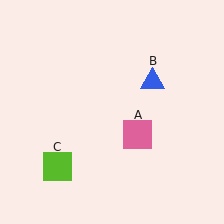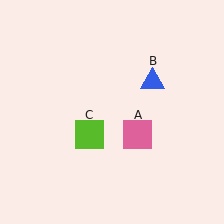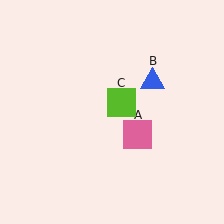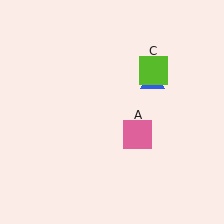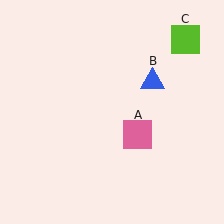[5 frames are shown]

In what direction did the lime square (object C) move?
The lime square (object C) moved up and to the right.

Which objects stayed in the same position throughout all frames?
Pink square (object A) and blue triangle (object B) remained stationary.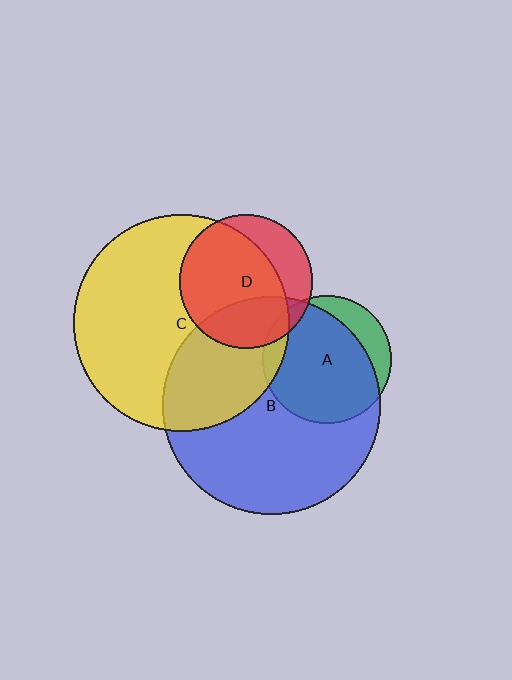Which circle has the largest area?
Circle B (blue).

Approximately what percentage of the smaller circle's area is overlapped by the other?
Approximately 75%.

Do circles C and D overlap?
Yes.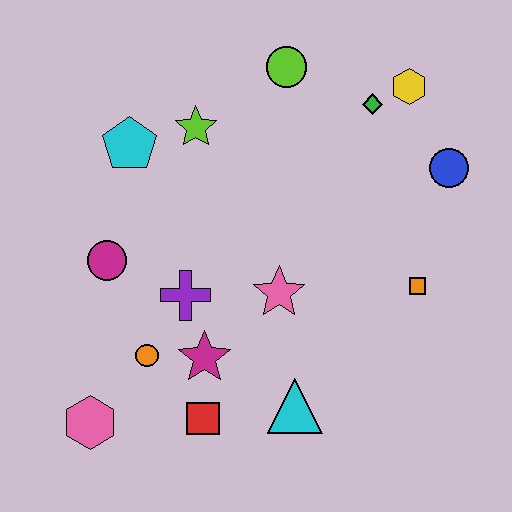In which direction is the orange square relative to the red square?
The orange square is to the right of the red square.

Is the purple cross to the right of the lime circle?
No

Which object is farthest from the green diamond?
The pink hexagon is farthest from the green diamond.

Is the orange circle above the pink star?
No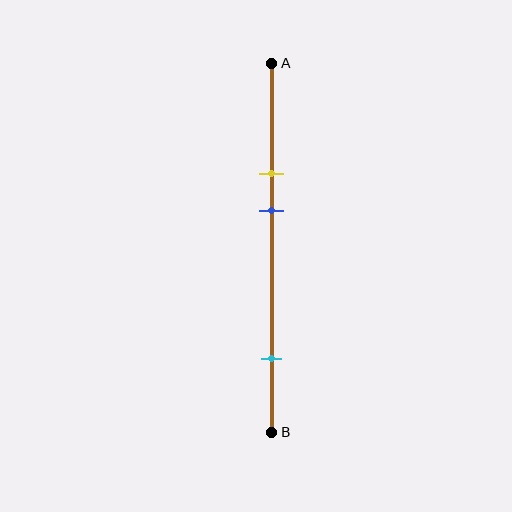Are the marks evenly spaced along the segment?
No, the marks are not evenly spaced.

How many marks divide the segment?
There are 3 marks dividing the segment.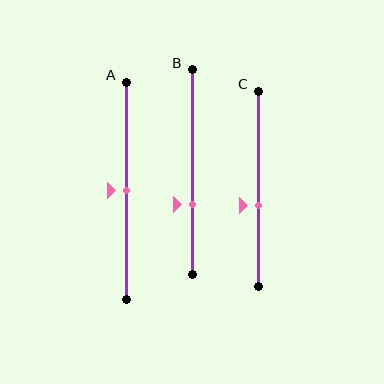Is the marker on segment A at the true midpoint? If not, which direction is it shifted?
Yes, the marker on segment A is at the true midpoint.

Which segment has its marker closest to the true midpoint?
Segment A has its marker closest to the true midpoint.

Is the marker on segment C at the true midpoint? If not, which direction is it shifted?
No, the marker on segment C is shifted downward by about 8% of the segment length.